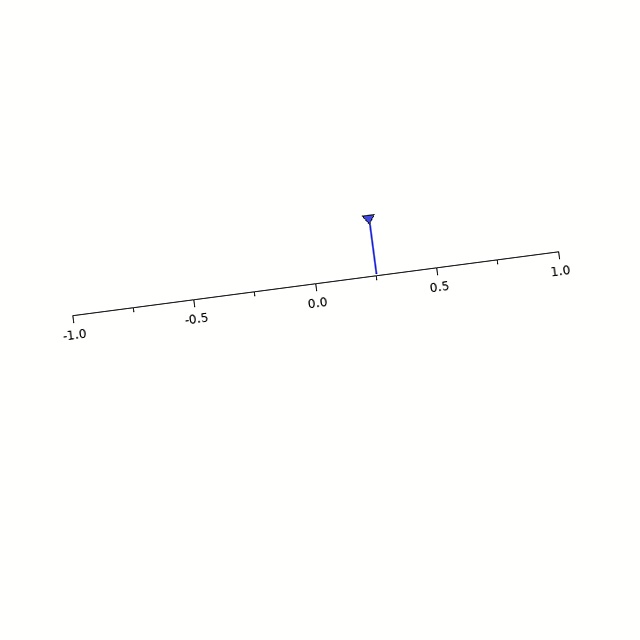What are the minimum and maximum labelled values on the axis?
The axis runs from -1.0 to 1.0.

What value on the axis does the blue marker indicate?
The marker indicates approximately 0.25.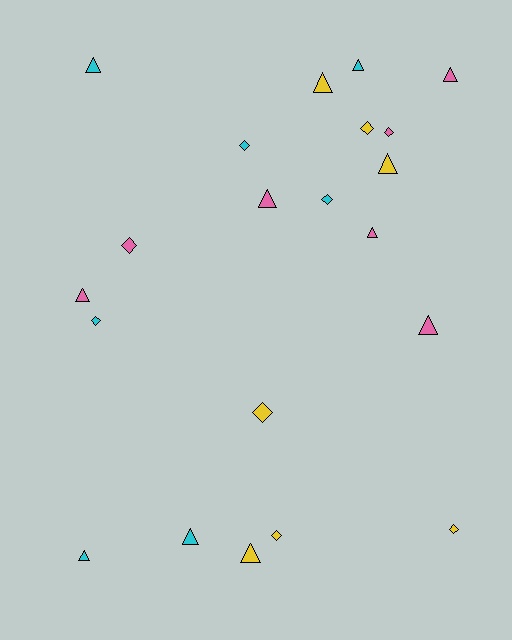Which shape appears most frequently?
Triangle, with 12 objects.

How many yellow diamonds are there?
There are 4 yellow diamonds.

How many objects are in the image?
There are 21 objects.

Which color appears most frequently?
Cyan, with 7 objects.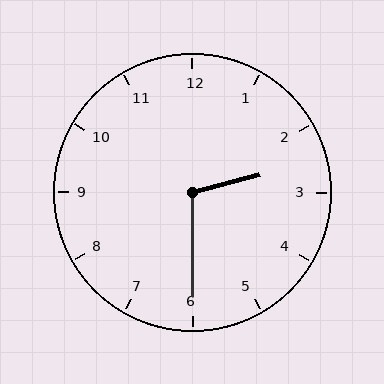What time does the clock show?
2:30.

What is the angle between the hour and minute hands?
Approximately 105 degrees.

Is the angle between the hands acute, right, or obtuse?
It is obtuse.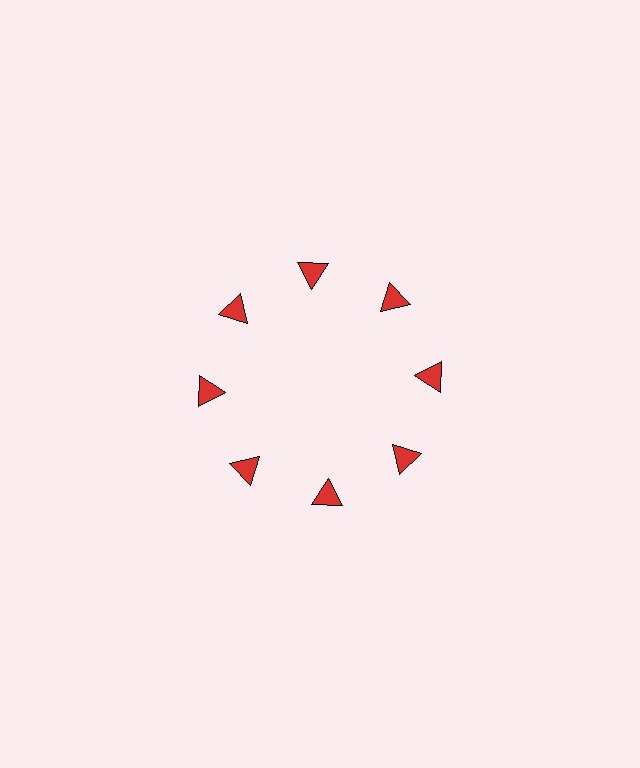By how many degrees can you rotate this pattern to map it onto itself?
The pattern maps onto itself every 45 degrees of rotation.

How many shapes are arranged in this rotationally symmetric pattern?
There are 8 shapes, arranged in 8 groups of 1.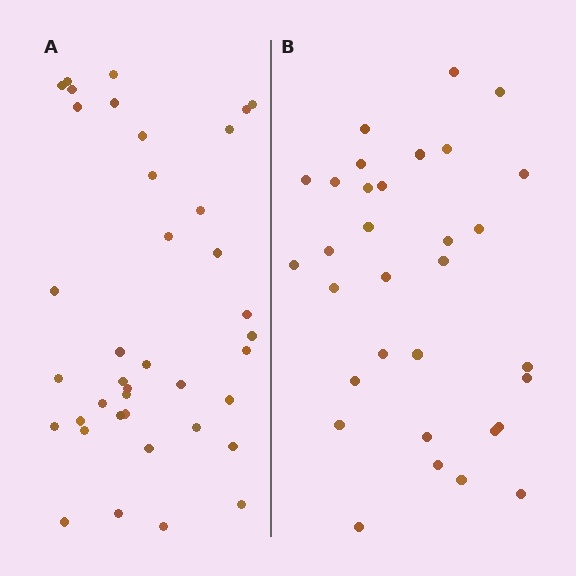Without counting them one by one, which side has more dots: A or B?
Region A (the left region) has more dots.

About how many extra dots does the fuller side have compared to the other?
Region A has roughly 8 or so more dots than region B.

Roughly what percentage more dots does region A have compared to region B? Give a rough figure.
About 20% more.